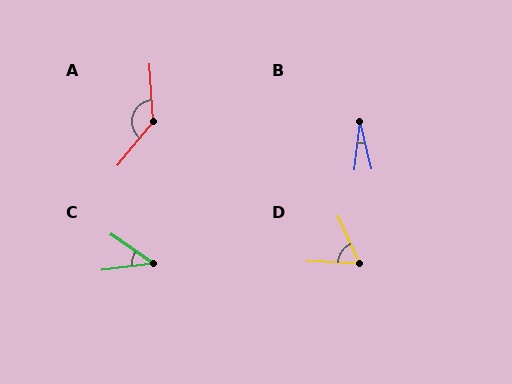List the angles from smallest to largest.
B (20°), C (41°), D (63°), A (136°).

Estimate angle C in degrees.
Approximately 41 degrees.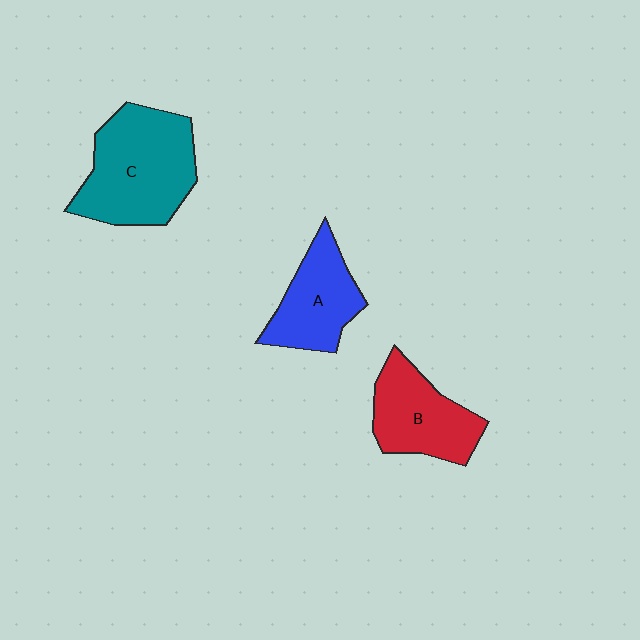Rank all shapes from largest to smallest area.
From largest to smallest: C (teal), B (red), A (blue).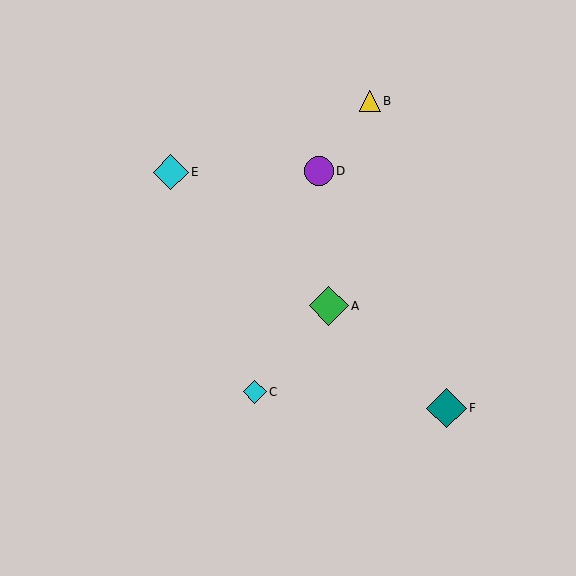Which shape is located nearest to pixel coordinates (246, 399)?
The cyan diamond (labeled C) at (255, 392) is nearest to that location.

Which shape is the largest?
The teal diamond (labeled F) is the largest.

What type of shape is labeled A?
Shape A is a green diamond.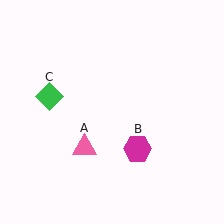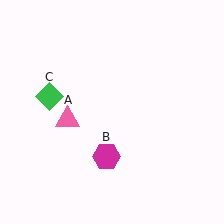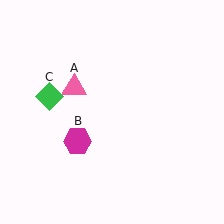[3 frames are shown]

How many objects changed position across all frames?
2 objects changed position: pink triangle (object A), magenta hexagon (object B).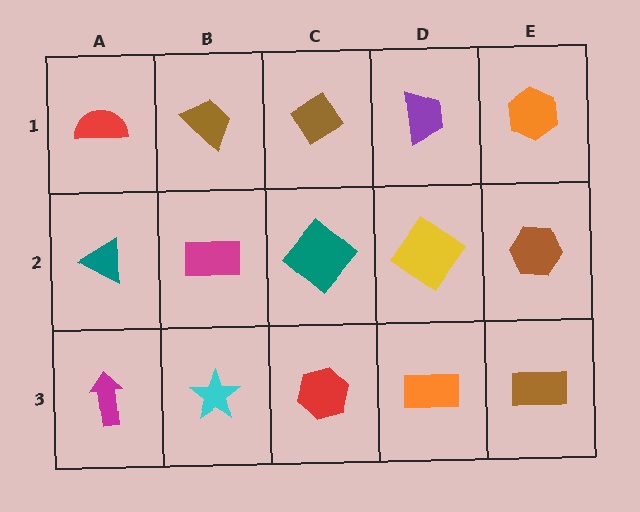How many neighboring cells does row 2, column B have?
4.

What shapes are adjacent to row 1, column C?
A teal diamond (row 2, column C), a brown trapezoid (row 1, column B), a purple trapezoid (row 1, column D).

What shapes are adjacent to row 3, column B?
A magenta rectangle (row 2, column B), a magenta arrow (row 3, column A), a red hexagon (row 3, column C).